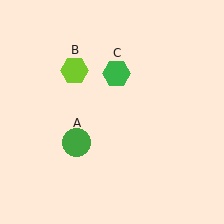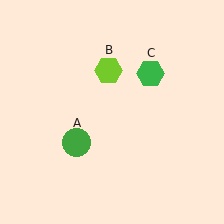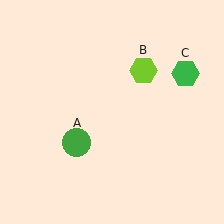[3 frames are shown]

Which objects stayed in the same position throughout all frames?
Green circle (object A) remained stationary.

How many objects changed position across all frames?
2 objects changed position: lime hexagon (object B), green hexagon (object C).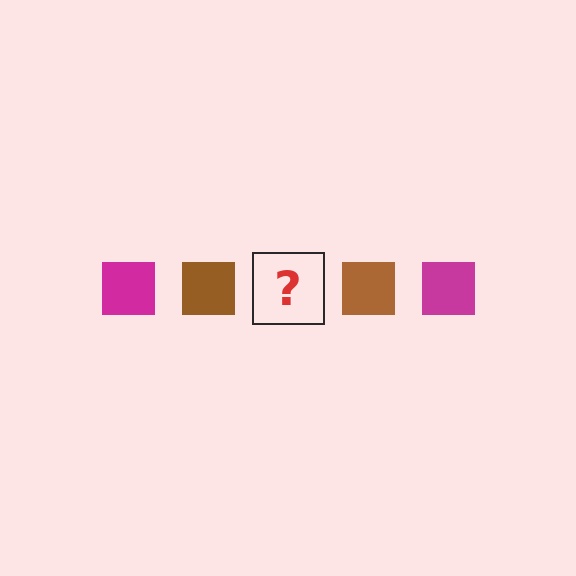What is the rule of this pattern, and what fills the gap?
The rule is that the pattern cycles through magenta, brown squares. The gap should be filled with a magenta square.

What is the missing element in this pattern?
The missing element is a magenta square.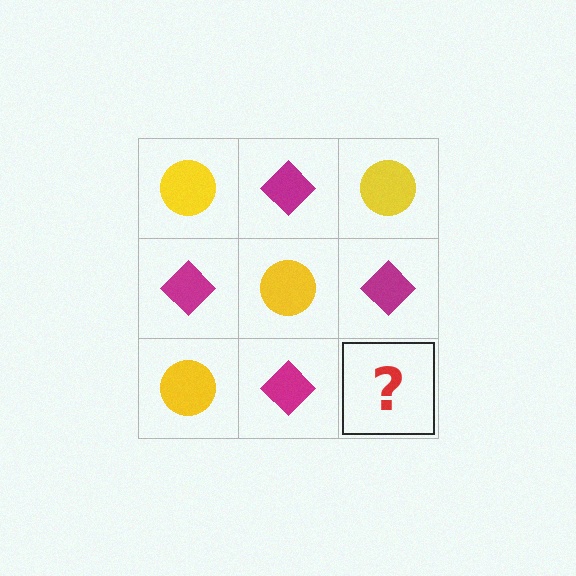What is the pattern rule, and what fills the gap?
The rule is that it alternates yellow circle and magenta diamond in a checkerboard pattern. The gap should be filled with a yellow circle.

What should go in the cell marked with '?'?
The missing cell should contain a yellow circle.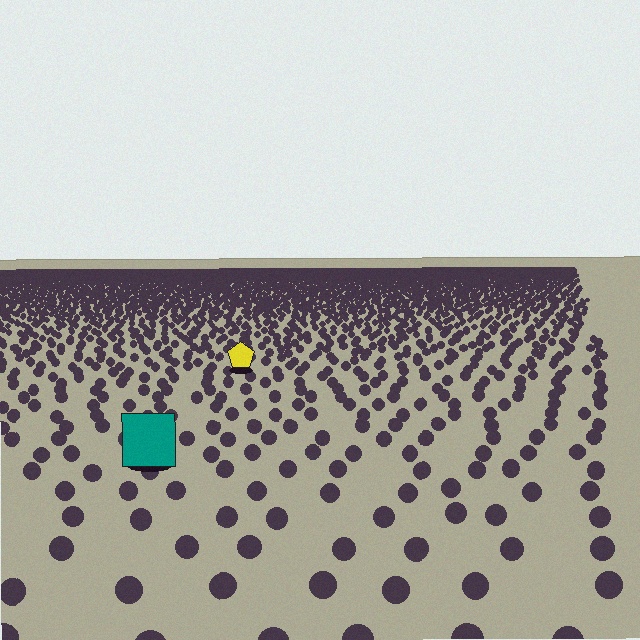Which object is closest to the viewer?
The teal square is closest. The texture marks near it are larger and more spread out.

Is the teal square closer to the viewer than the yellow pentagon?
Yes. The teal square is closer — you can tell from the texture gradient: the ground texture is coarser near it.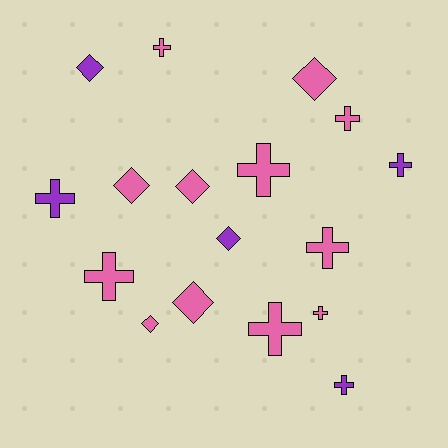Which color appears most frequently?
Pink, with 12 objects.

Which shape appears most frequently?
Cross, with 10 objects.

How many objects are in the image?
There are 17 objects.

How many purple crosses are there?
There are 3 purple crosses.